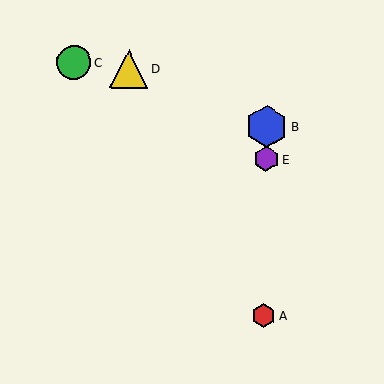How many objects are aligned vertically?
3 objects (A, B, E) are aligned vertically.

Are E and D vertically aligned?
No, E is at x≈266 and D is at x≈129.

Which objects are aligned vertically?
Objects A, B, E are aligned vertically.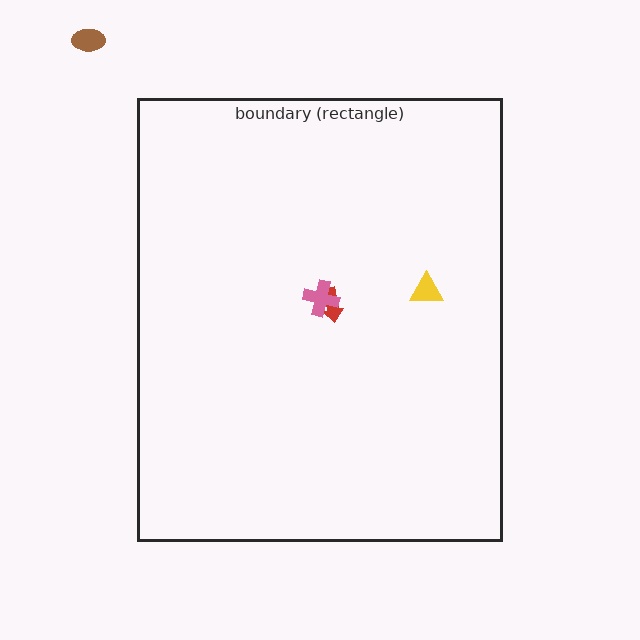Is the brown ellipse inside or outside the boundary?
Outside.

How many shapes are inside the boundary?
3 inside, 1 outside.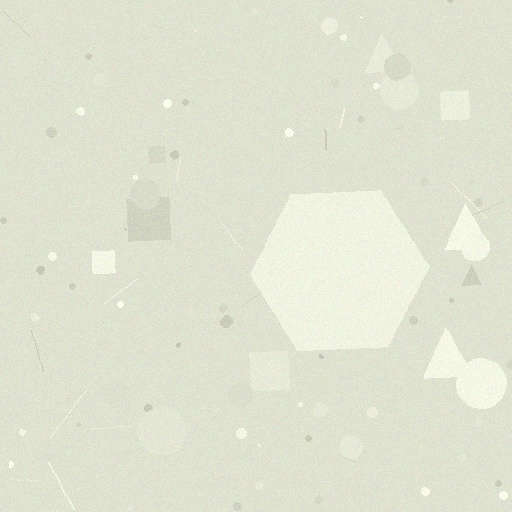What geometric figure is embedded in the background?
A hexagon is embedded in the background.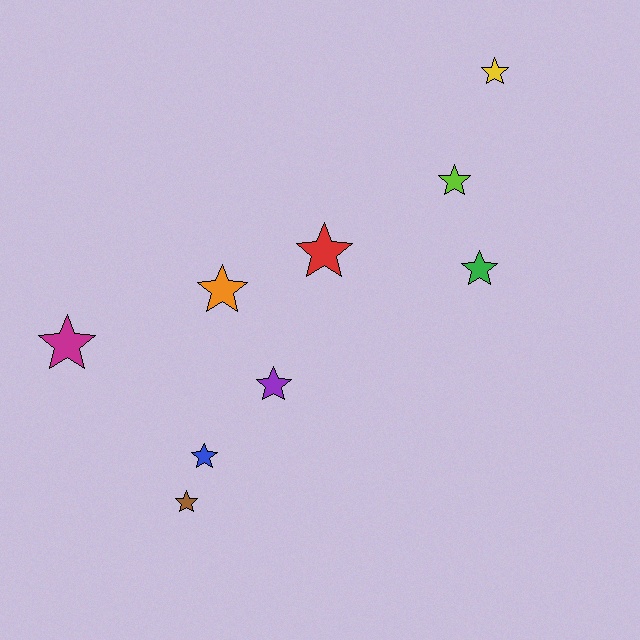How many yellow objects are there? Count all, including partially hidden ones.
There is 1 yellow object.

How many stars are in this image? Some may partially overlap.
There are 9 stars.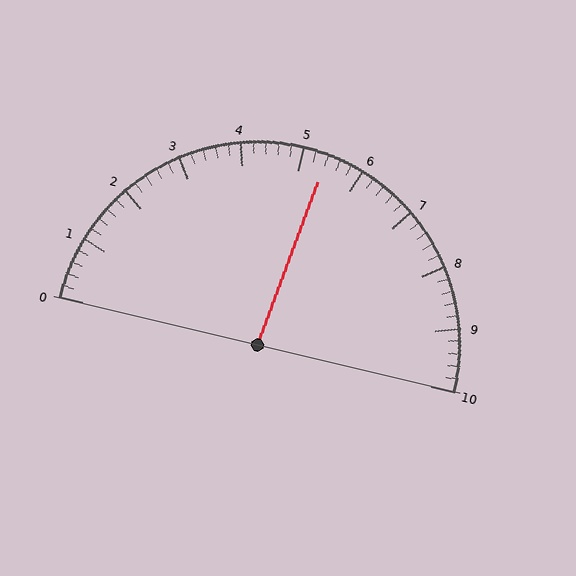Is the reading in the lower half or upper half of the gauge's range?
The reading is in the upper half of the range (0 to 10).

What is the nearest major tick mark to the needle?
The nearest major tick mark is 5.